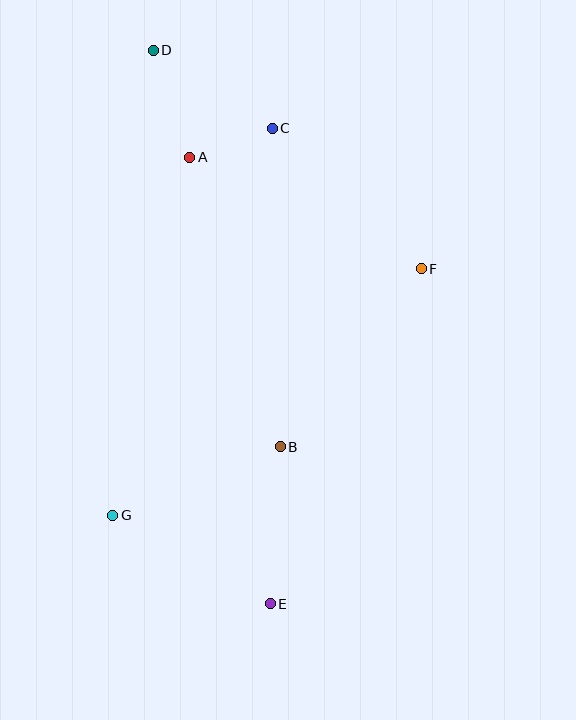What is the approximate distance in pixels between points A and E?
The distance between A and E is approximately 454 pixels.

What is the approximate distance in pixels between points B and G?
The distance between B and G is approximately 181 pixels.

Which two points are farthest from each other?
Points D and E are farthest from each other.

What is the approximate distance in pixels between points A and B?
The distance between A and B is approximately 303 pixels.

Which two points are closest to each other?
Points A and C are closest to each other.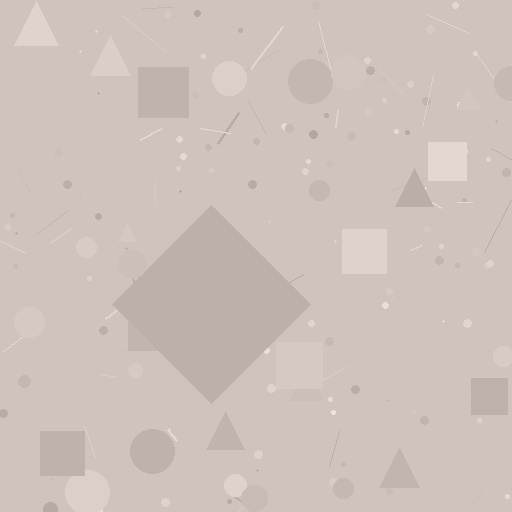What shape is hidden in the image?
A diamond is hidden in the image.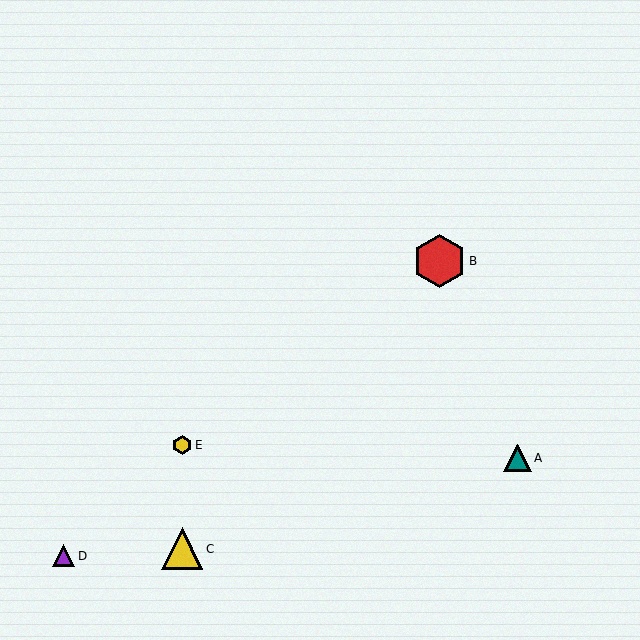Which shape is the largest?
The red hexagon (labeled B) is the largest.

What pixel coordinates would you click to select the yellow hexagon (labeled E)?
Click at (182, 445) to select the yellow hexagon E.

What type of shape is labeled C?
Shape C is a yellow triangle.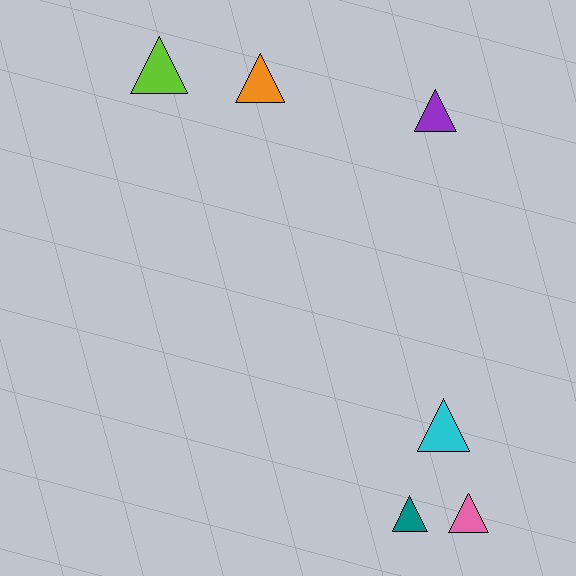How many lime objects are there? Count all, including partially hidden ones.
There is 1 lime object.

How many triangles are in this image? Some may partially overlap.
There are 6 triangles.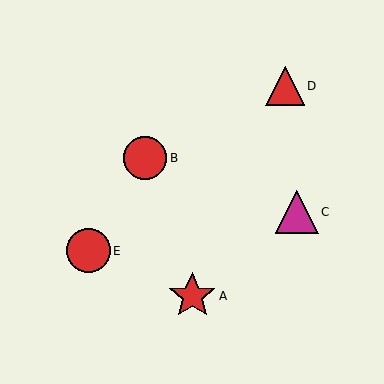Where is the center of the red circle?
The center of the red circle is at (145, 158).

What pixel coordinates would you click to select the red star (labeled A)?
Click at (192, 296) to select the red star A.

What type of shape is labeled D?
Shape D is a red triangle.